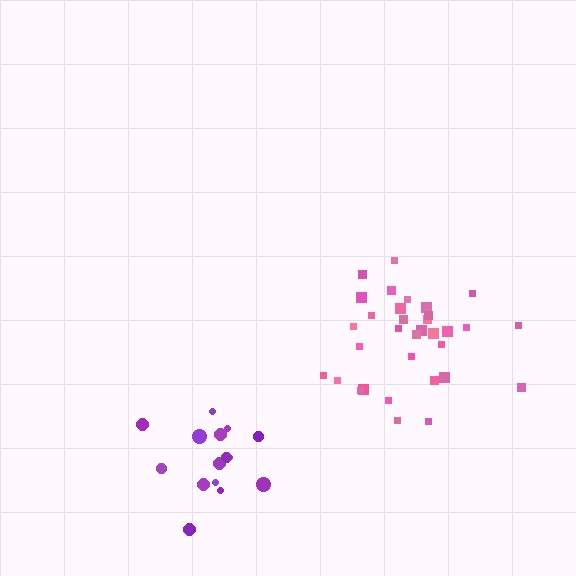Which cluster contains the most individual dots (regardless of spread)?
Pink (33).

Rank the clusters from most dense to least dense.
pink, purple.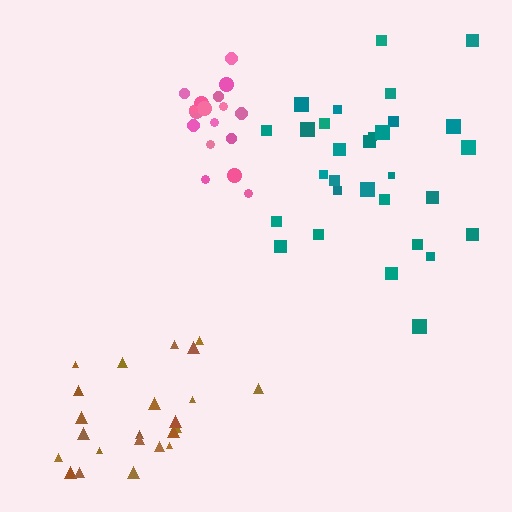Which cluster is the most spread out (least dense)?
Brown.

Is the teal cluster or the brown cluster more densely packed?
Teal.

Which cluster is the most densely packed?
Pink.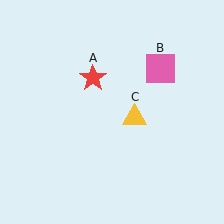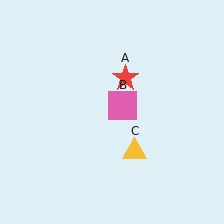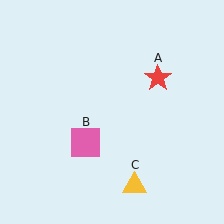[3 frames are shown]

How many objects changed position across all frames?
3 objects changed position: red star (object A), pink square (object B), yellow triangle (object C).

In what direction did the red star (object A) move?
The red star (object A) moved right.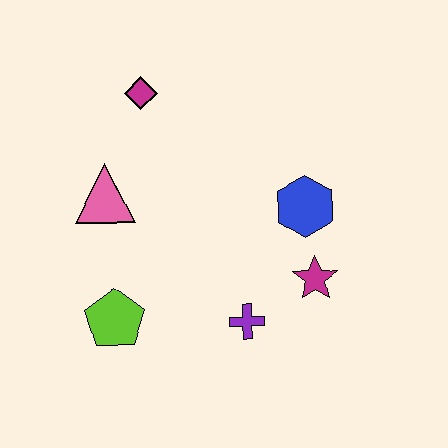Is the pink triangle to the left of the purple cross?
Yes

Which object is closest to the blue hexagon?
The magenta star is closest to the blue hexagon.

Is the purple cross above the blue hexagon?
No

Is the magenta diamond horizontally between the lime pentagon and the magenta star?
Yes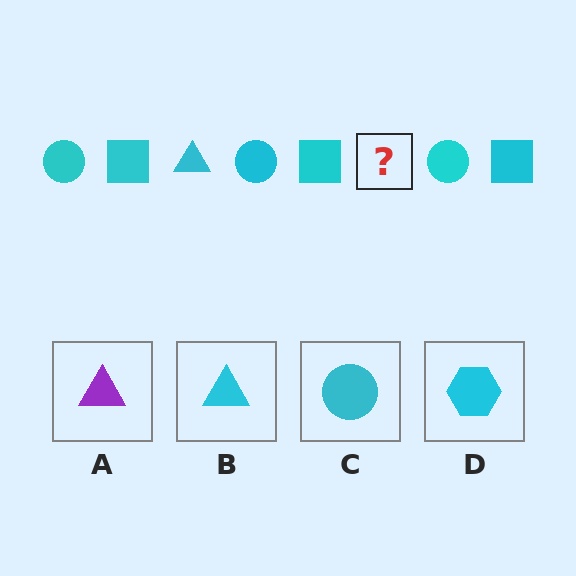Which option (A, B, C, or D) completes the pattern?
B.